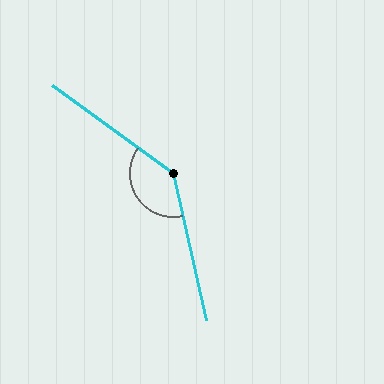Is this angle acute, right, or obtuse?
It is obtuse.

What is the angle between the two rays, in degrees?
Approximately 139 degrees.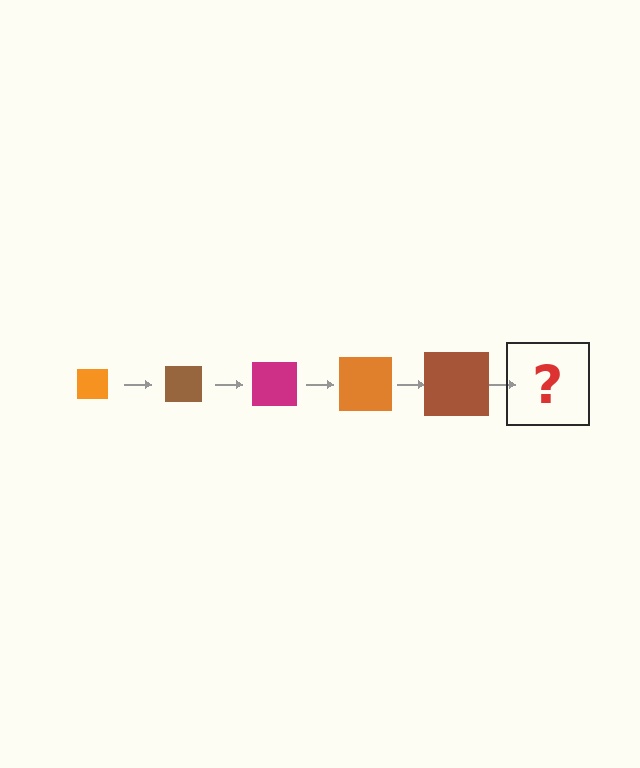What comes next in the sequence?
The next element should be a magenta square, larger than the previous one.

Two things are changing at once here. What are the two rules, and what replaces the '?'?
The two rules are that the square grows larger each step and the color cycles through orange, brown, and magenta. The '?' should be a magenta square, larger than the previous one.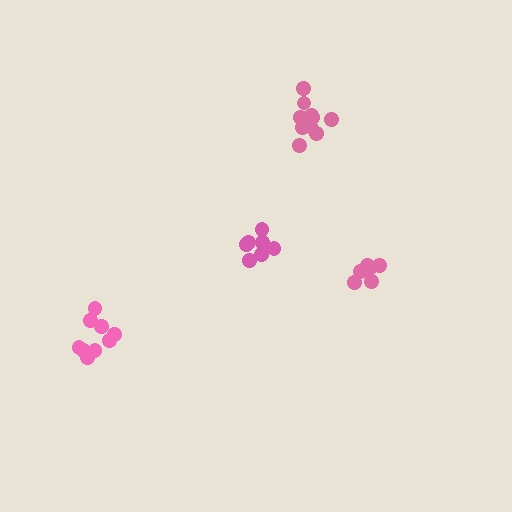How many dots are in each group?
Group 1: 6 dots, Group 2: 7 dots, Group 3: 9 dots, Group 4: 11 dots (33 total).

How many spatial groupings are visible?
There are 4 spatial groupings.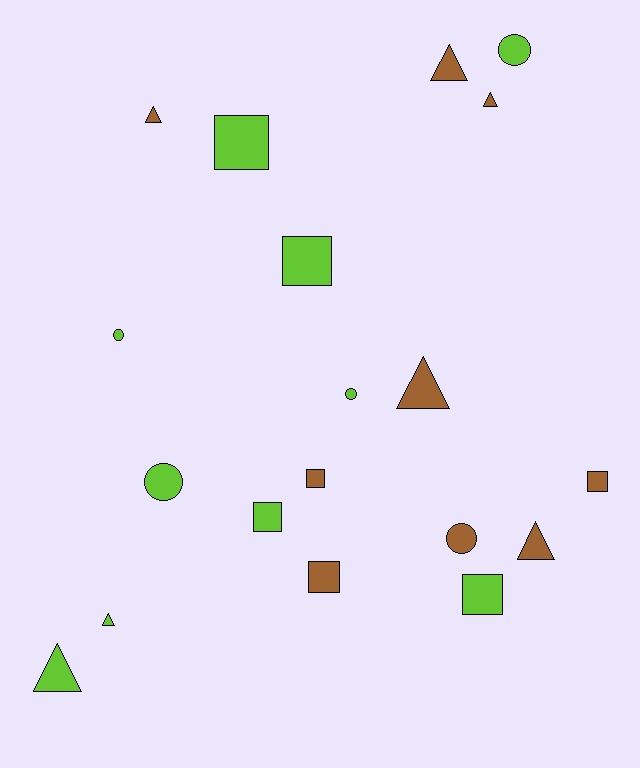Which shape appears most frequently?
Triangle, with 7 objects.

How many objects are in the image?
There are 19 objects.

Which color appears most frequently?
Lime, with 10 objects.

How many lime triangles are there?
There are 2 lime triangles.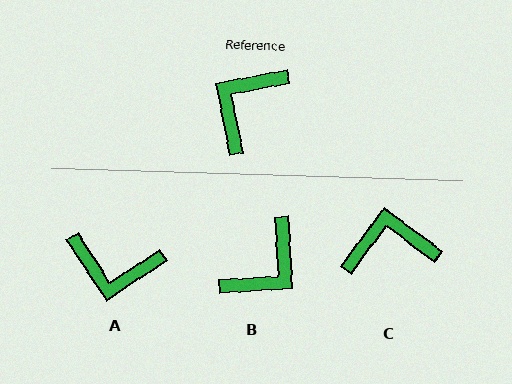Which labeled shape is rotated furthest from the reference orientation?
B, about 172 degrees away.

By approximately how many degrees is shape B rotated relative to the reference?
Approximately 172 degrees counter-clockwise.